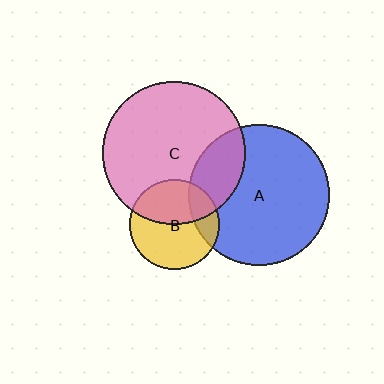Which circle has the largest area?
Circle C (pink).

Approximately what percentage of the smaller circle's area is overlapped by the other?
Approximately 20%.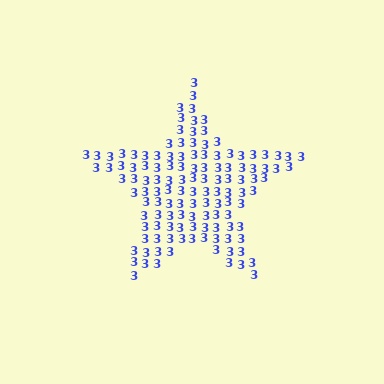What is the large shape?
The large shape is a star.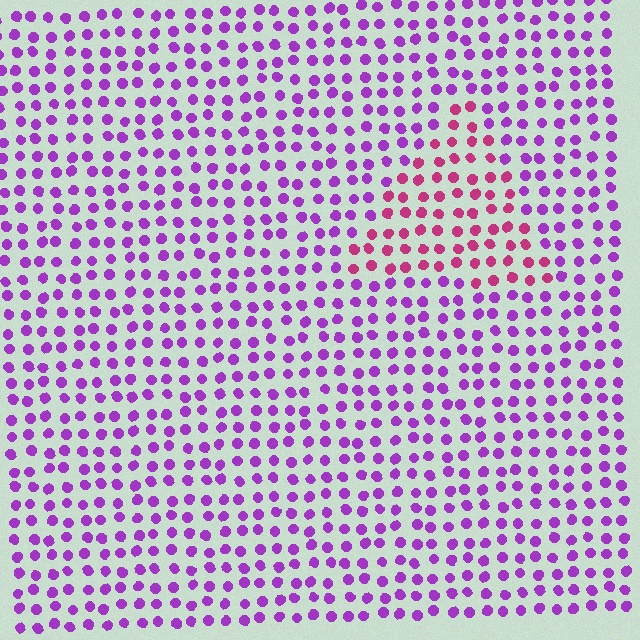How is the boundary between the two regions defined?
The boundary is defined purely by a slight shift in hue (about 43 degrees). Spacing, size, and orientation are identical on both sides.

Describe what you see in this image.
The image is filled with small purple elements in a uniform arrangement. A triangle-shaped region is visible where the elements are tinted to a slightly different hue, forming a subtle color boundary.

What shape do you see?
I see a triangle.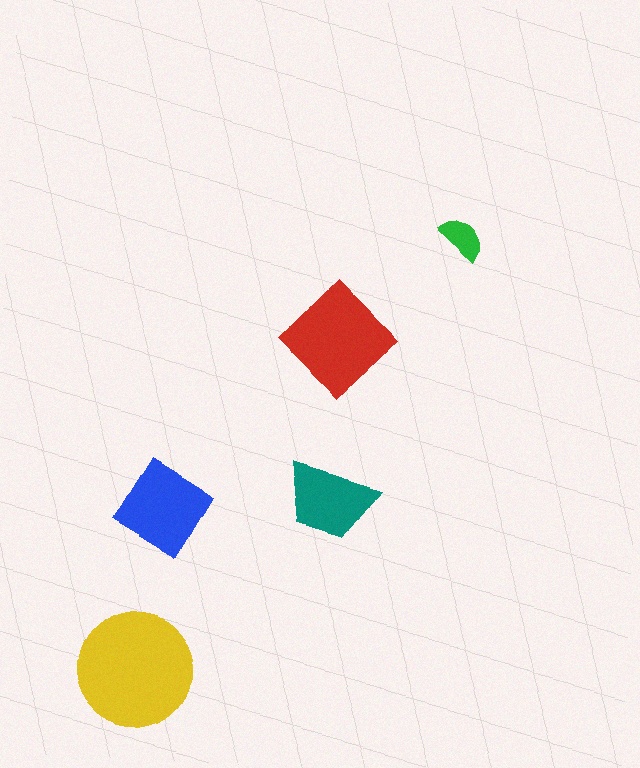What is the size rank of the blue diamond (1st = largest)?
3rd.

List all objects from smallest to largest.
The green semicircle, the teal trapezoid, the blue diamond, the red diamond, the yellow circle.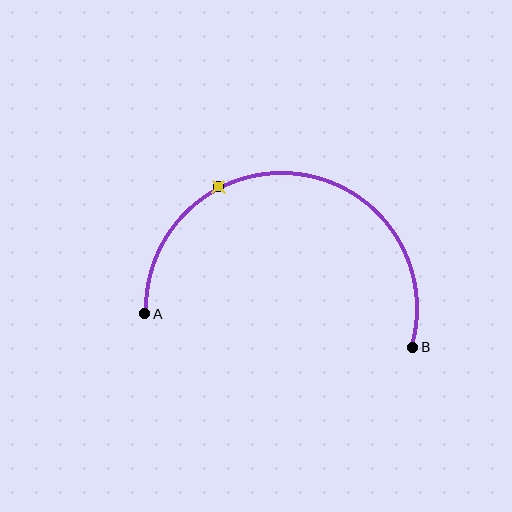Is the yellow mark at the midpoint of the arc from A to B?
No. The yellow mark lies on the arc but is closer to endpoint A. The arc midpoint would be at the point on the curve equidistant along the arc from both A and B.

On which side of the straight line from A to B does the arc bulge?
The arc bulges above the straight line connecting A and B.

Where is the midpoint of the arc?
The arc midpoint is the point on the curve farthest from the straight line joining A and B. It sits above that line.